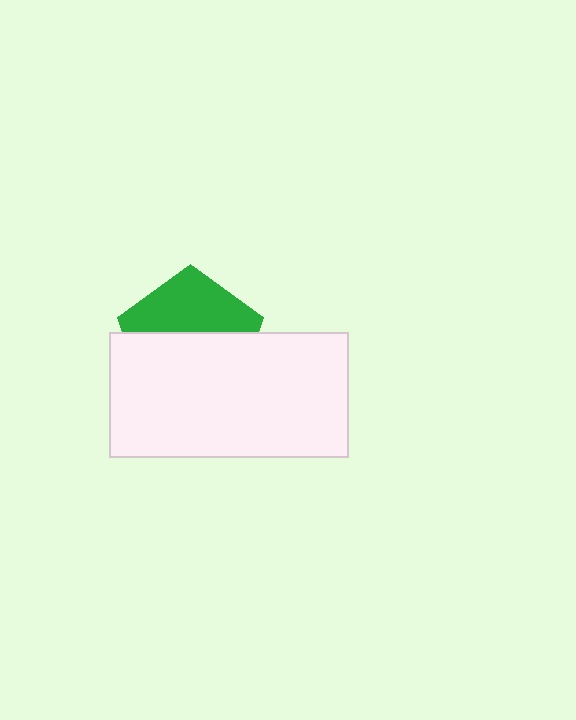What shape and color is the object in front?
The object in front is a white rectangle.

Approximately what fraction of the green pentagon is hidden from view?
Roughly 58% of the green pentagon is hidden behind the white rectangle.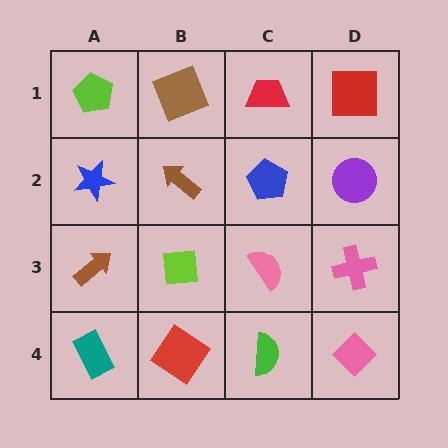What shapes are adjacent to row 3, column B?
A brown arrow (row 2, column B), a red diamond (row 4, column B), a brown arrow (row 3, column A), a pink semicircle (row 3, column C).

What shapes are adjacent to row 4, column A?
A brown arrow (row 3, column A), a red diamond (row 4, column B).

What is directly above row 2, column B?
A brown square.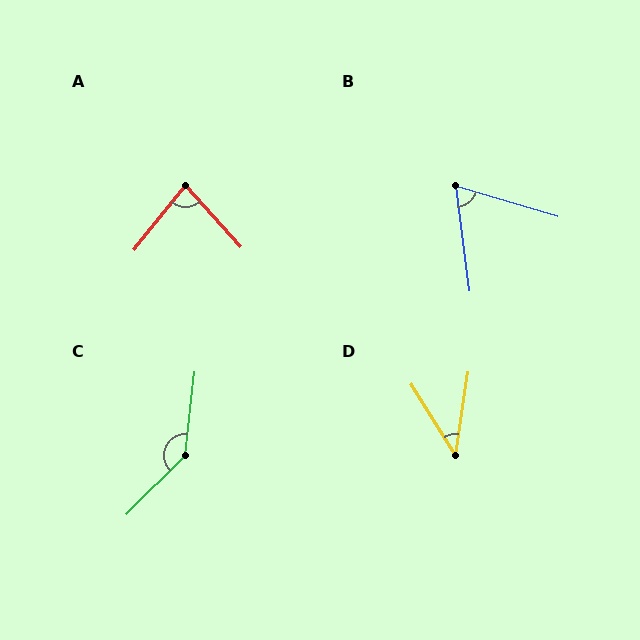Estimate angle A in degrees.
Approximately 81 degrees.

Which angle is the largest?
C, at approximately 141 degrees.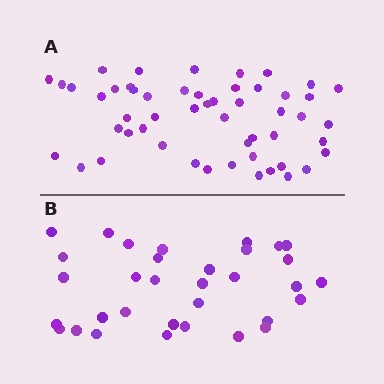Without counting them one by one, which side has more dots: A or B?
Region A (the top region) has more dots.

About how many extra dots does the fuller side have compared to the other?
Region A has approximately 20 more dots than region B.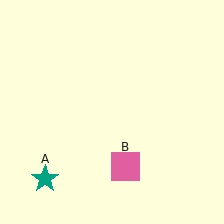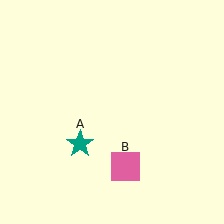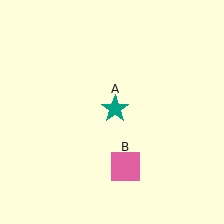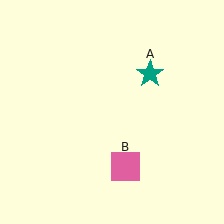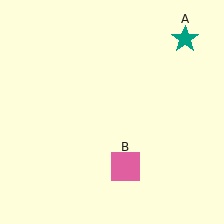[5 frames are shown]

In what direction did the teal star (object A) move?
The teal star (object A) moved up and to the right.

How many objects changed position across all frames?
1 object changed position: teal star (object A).